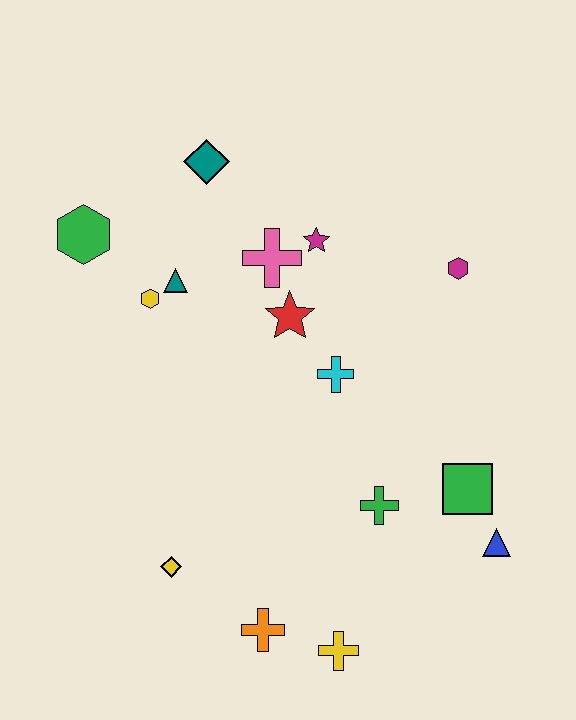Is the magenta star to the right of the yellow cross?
No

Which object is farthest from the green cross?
The green hexagon is farthest from the green cross.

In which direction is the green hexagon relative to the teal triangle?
The green hexagon is to the left of the teal triangle.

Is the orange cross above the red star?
No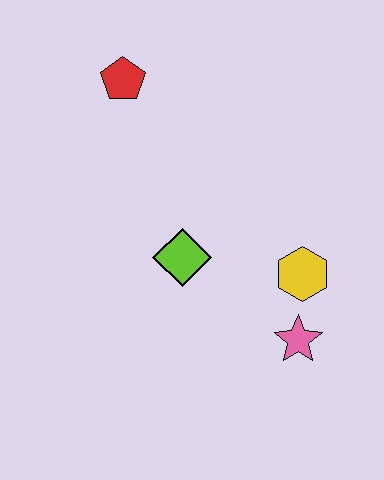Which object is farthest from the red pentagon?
The pink star is farthest from the red pentagon.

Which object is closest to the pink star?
The yellow hexagon is closest to the pink star.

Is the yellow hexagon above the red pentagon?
No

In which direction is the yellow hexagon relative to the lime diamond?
The yellow hexagon is to the right of the lime diamond.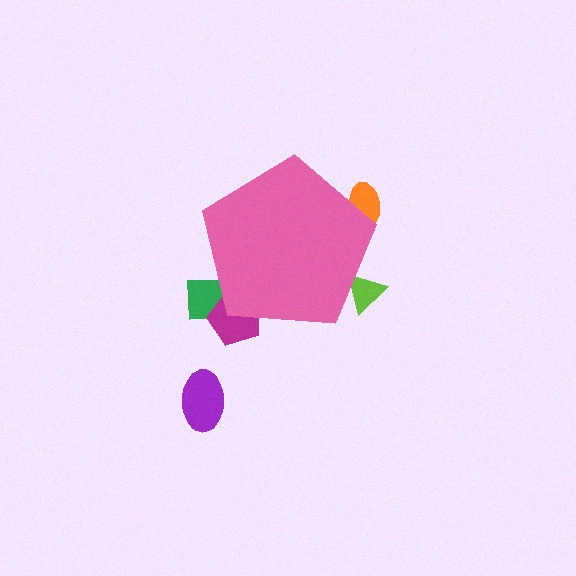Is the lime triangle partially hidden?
Yes, the lime triangle is partially hidden behind the pink pentagon.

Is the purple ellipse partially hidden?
No, the purple ellipse is fully visible.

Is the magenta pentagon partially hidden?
Yes, the magenta pentagon is partially hidden behind the pink pentagon.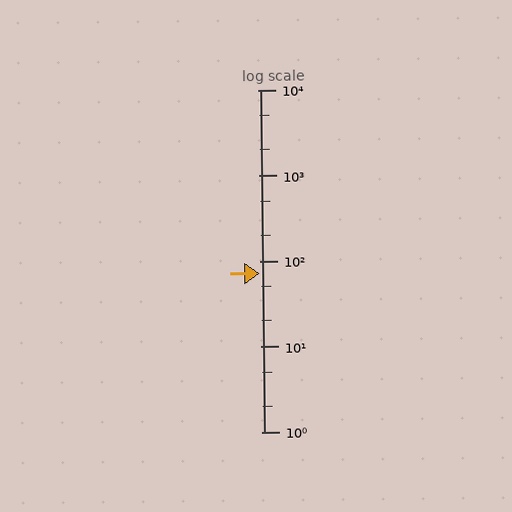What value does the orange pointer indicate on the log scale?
The pointer indicates approximately 71.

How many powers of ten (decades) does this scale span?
The scale spans 4 decades, from 1 to 10000.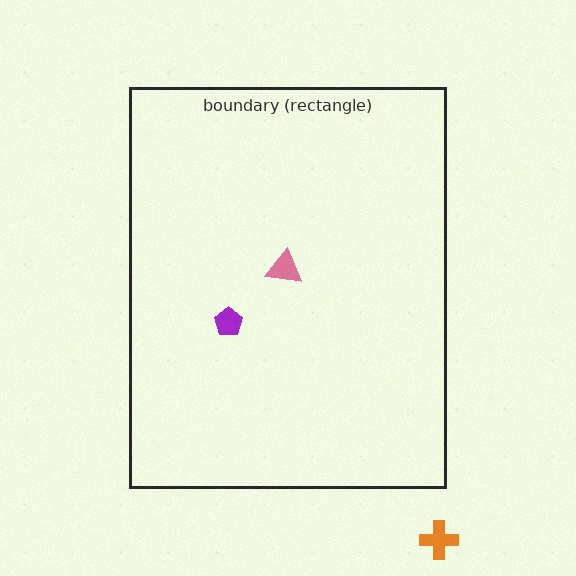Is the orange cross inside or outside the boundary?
Outside.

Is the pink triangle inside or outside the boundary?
Inside.